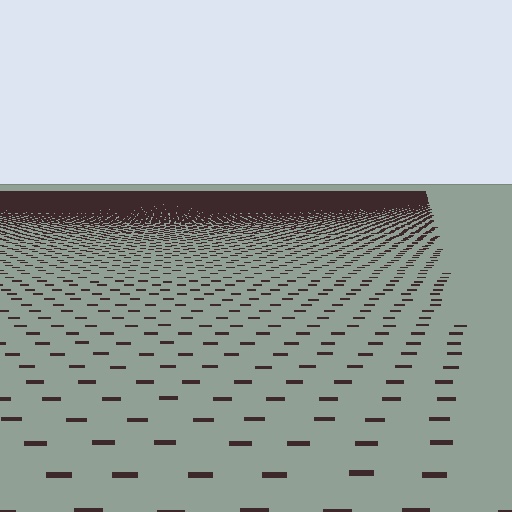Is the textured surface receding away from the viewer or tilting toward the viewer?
The surface is receding away from the viewer. Texture elements get smaller and denser toward the top.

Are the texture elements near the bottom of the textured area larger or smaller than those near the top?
Larger. Near the bottom, elements are closer to the viewer and appear at a bigger on-screen size.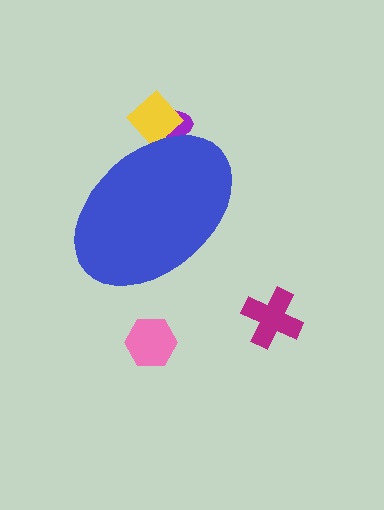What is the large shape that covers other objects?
A blue ellipse.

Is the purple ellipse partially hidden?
Yes, the purple ellipse is partially hidden behind the blue ellipse.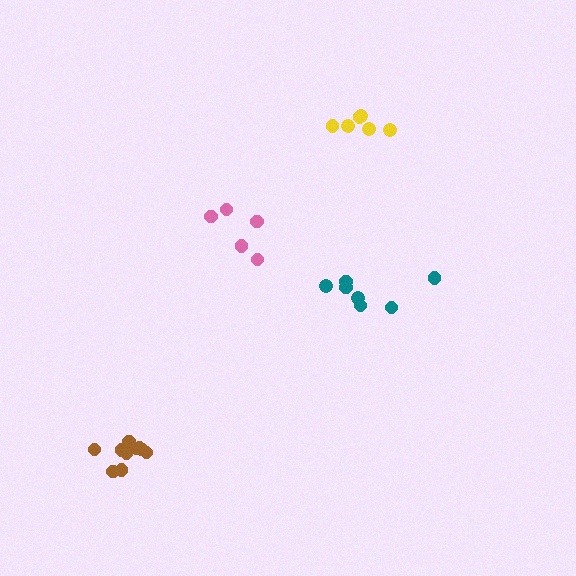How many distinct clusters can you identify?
There are 4 distinct clusters.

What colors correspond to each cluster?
The clusters are colored: teal, pink, yellow, brown.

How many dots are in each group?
Group 1: 7 dots, Group 2: 5 dots, Group 3: 6 dots, Group 4: 10 dots (28 total).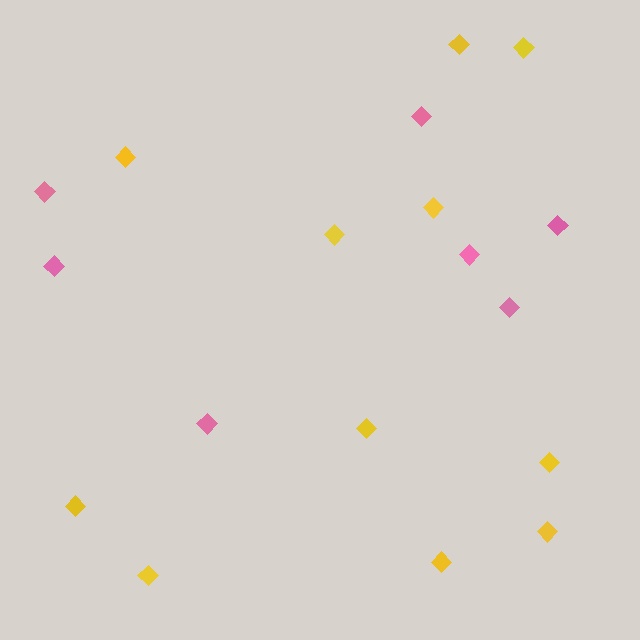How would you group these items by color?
There are 2 groups: one group of pink diamonds (7) and one group of yellow diamonds (11).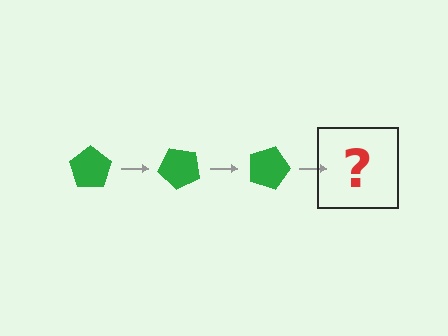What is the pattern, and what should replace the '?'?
The pattern is that the pentagon rotates 45 degrees each step. The '?' should be a green pentagon rotated 135 degrees.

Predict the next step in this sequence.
The next step is a green pentagon rotated 135 degrees.